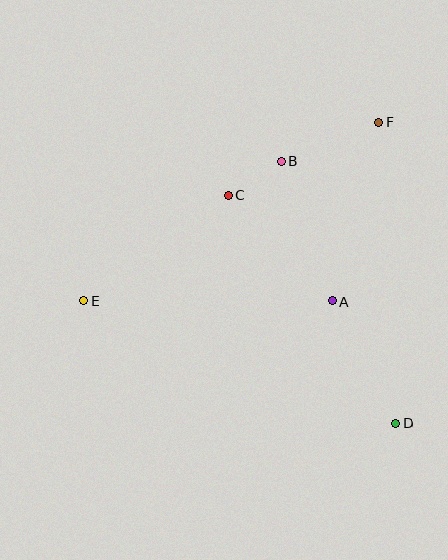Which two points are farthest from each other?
Points E and F are farthest from each other.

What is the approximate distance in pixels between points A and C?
The distance between A and C is approximately 148 pixels.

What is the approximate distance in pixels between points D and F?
The distance between D and F is approximately 302 pixels.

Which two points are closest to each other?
Points B and C are closest to each other.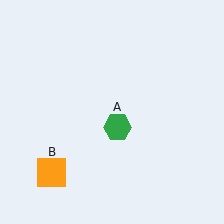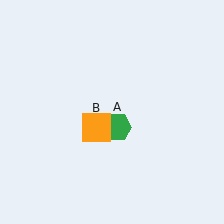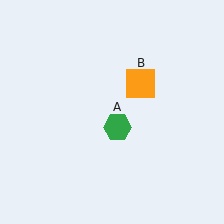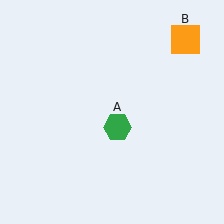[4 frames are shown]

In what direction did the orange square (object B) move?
The orange square (object B) moved up and to the right.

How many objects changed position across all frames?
1 object changed position: orange square (object B).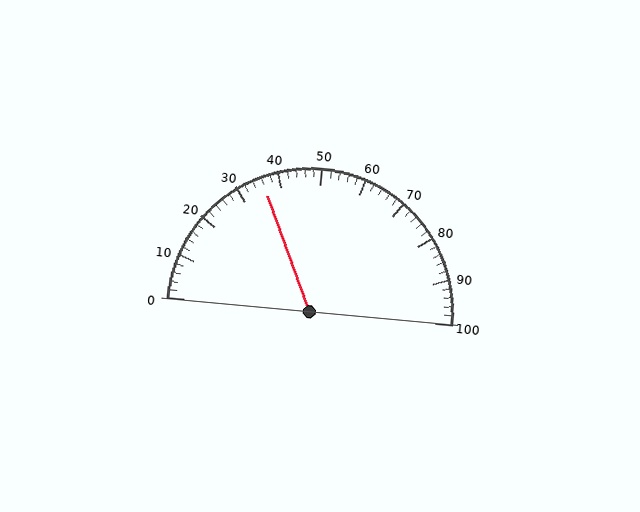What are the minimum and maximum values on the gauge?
The gauge ranges from 0 to 100.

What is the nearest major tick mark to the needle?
The nearest major tick mark is 40.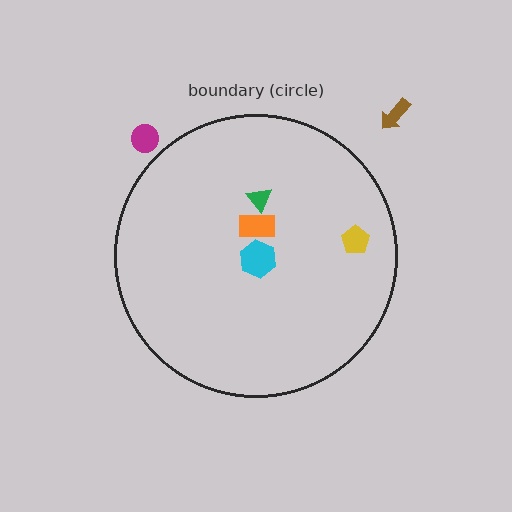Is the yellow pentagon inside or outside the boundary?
Inside.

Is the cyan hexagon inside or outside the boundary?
Inside.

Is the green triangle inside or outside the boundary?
Inside.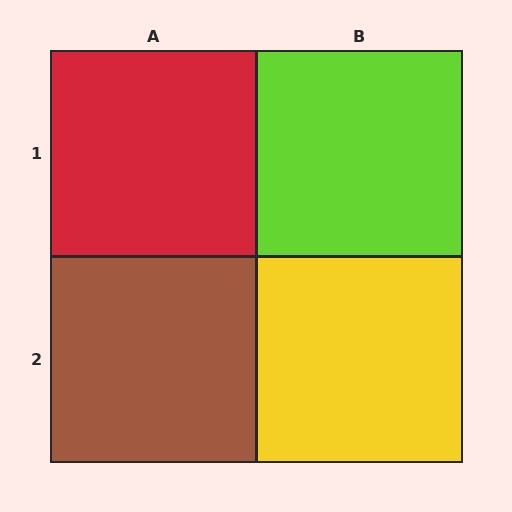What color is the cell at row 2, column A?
Brown.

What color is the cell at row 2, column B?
Yellow.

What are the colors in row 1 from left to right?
Red, lime.